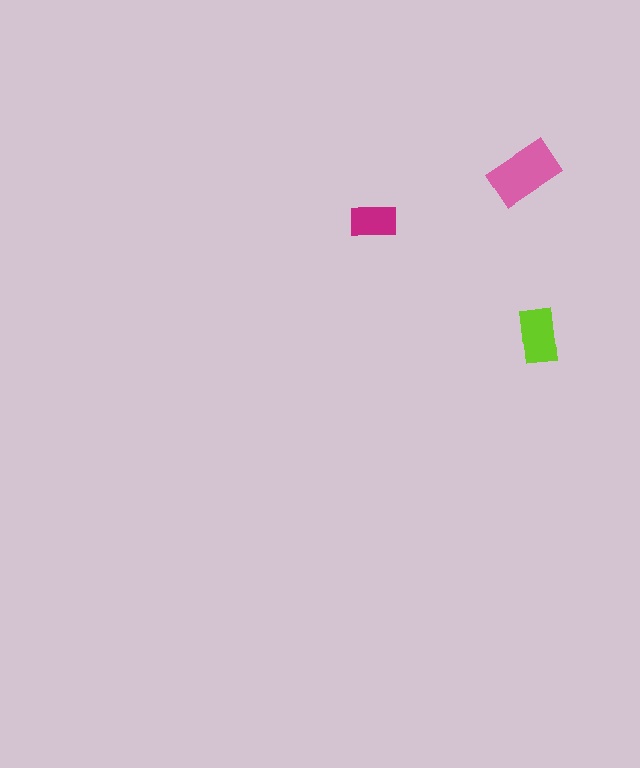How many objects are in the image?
There are 3 objects in the image.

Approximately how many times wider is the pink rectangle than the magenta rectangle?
About 1.5 times wider.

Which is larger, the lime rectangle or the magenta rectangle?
The lime one.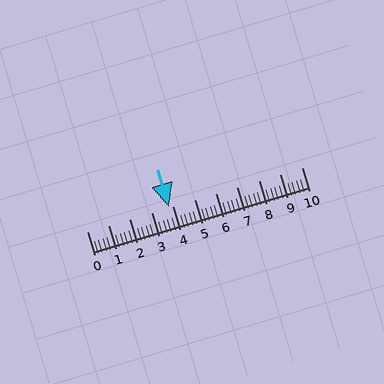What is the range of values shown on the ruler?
The ruler shows values from 0 to 10.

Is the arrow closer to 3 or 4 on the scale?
The arrow is closer to 4.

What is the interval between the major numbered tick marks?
The major tick marks are spaced 1 units apart.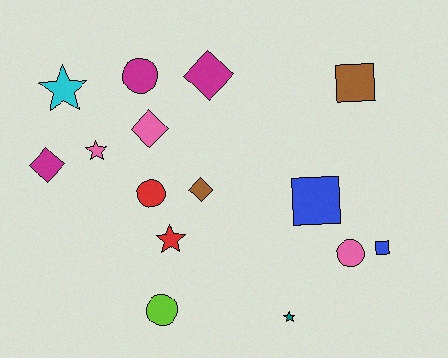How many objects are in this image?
There are 15 objects.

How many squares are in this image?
There are 3 squares.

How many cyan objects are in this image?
There is 1 cyan object.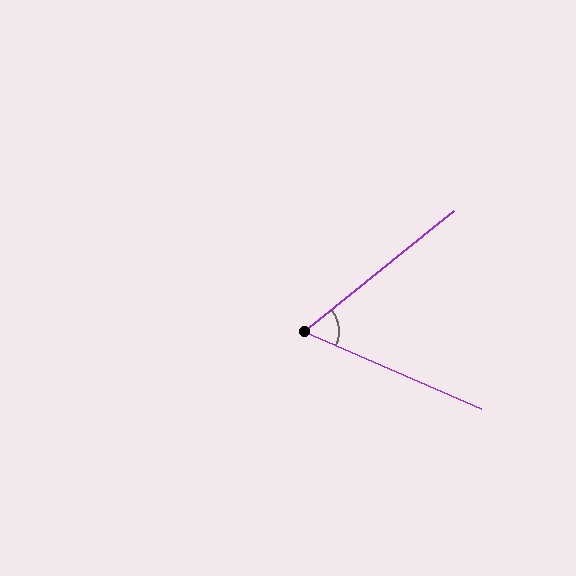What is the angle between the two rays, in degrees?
Approximately 62 degrees.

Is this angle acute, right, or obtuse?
It is acute.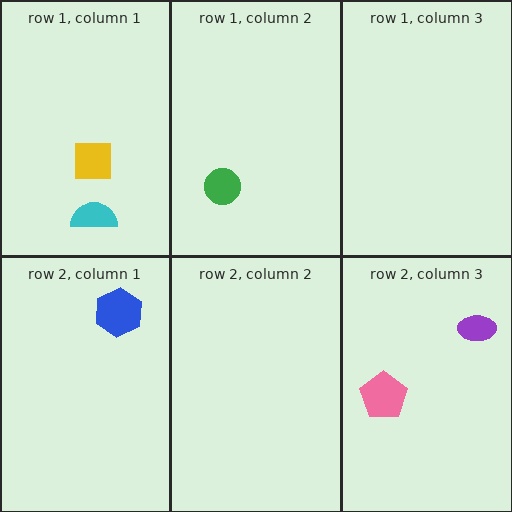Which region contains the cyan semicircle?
The row 1, column 1 region.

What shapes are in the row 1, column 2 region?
The green circle.